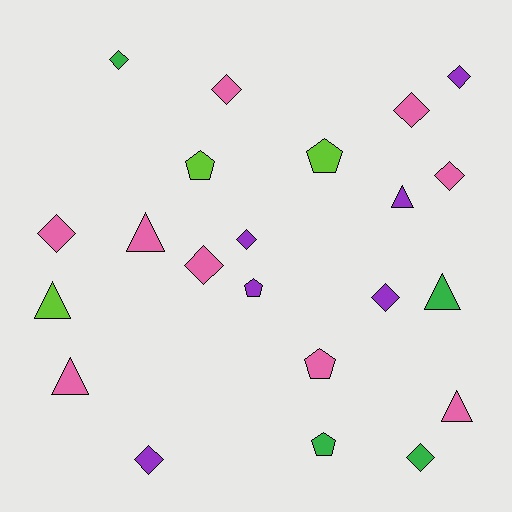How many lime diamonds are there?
There are no lime diamonds.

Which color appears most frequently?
Pink, with 9 objects.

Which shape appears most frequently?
Diamond, with 11 objects.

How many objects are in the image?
There are 22 objects.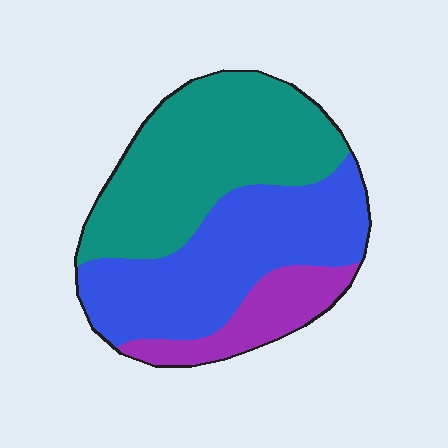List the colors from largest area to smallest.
From largest to smallest: teal, blue, purple.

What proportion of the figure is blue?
Blue covers around 40% of the figure.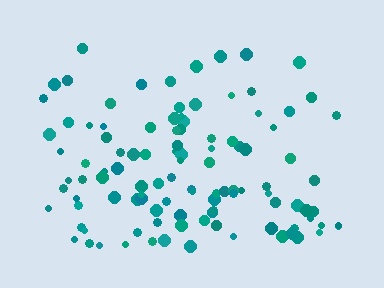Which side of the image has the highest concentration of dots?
The bottom.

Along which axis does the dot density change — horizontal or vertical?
Vertical.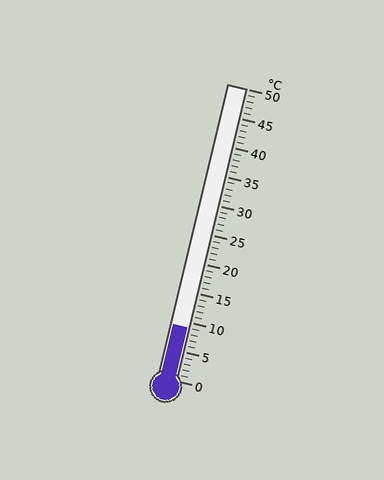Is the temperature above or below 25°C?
The temperature is below 25°C.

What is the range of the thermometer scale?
The thermometer scale ranges from 0°C to 50°C.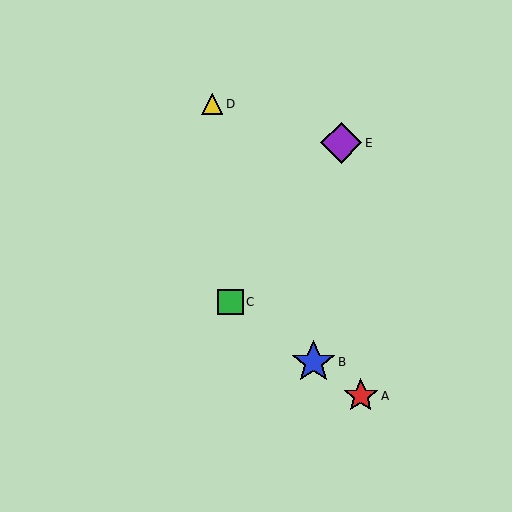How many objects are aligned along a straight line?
3 objects (A, B, C) are aligned along a straight line.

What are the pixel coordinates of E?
Object E is at (341, 143).